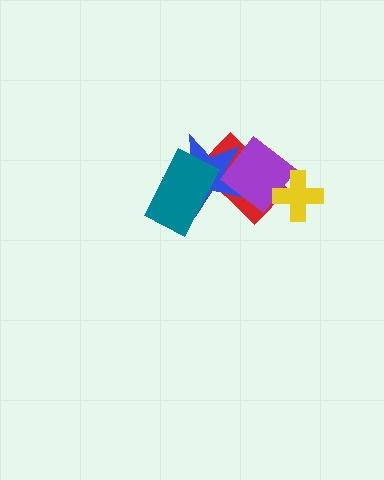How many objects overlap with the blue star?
3 objects overlap with the blue star.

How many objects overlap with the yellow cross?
2 objects overlap with the yellow cross.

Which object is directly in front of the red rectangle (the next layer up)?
The blue star is directly in front of the red rectangle.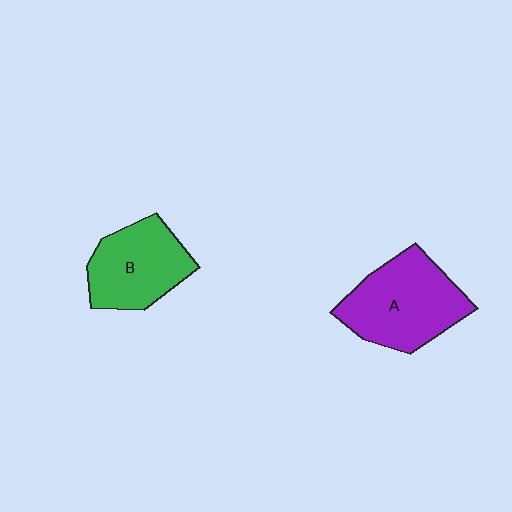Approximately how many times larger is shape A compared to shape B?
Approximately 1.2 times.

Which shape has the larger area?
Shape A (purple).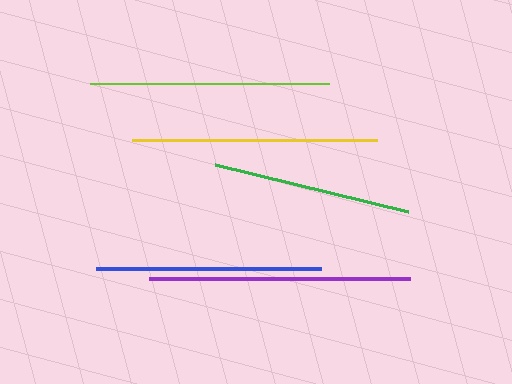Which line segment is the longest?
The purple line is the longest at approximately 261 pixels.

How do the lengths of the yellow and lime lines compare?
The yellow and lime lines are approximately the same length.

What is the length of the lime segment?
The lime segment is approximately 239 pixels long.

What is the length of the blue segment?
The blue segment is approximately 225 pixels long.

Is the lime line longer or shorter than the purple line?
The purple line is longer than the lime line.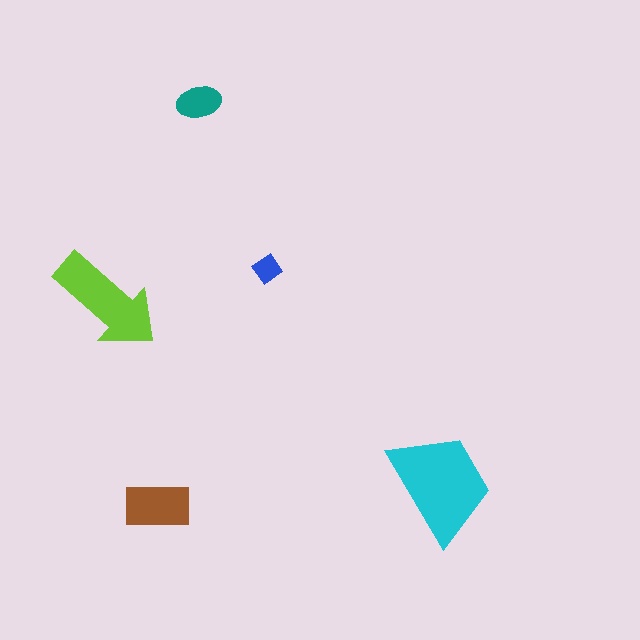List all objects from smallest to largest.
The blue diamond, the teal ellipse, the brown rectangle, the lime arrow, the cyan trapezoid.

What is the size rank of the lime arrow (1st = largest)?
2nd.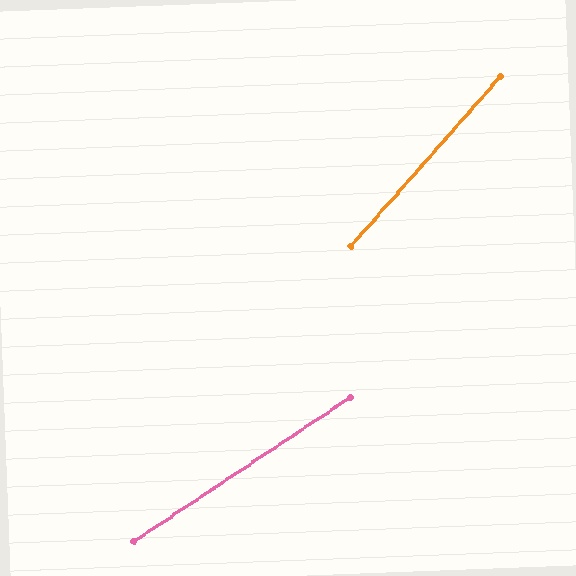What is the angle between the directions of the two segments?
Approximately 15 degrees.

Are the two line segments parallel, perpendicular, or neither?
Neither parallel nor perpendicular — they differ by about 15°.